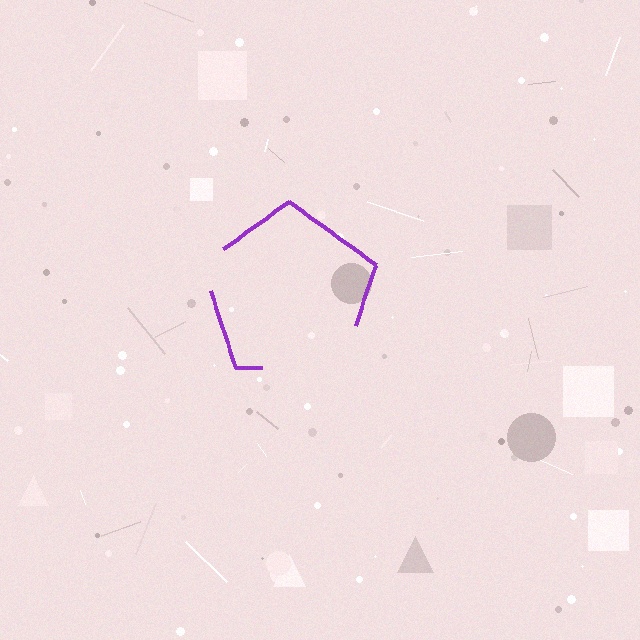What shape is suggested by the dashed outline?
The dashed outline suggests a pentagon.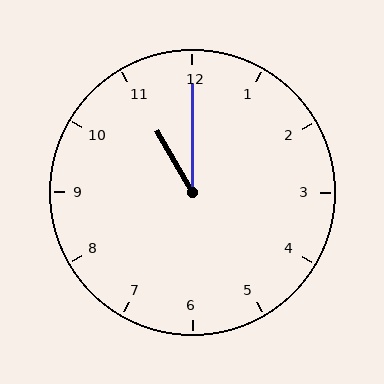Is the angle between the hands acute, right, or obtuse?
It is acute.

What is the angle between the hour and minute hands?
Approximately 30 degrees.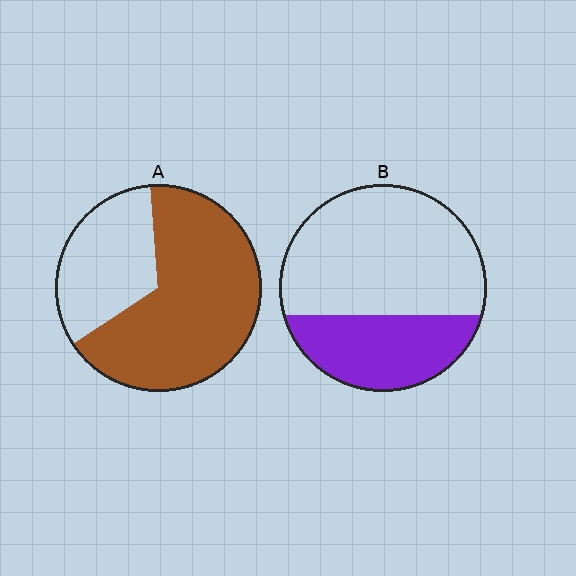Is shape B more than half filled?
No.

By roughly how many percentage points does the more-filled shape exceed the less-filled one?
By roughly 35 percentage points (A over B).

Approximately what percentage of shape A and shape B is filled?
A is approximately 65% and B is approximately 35%.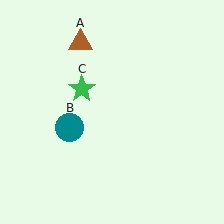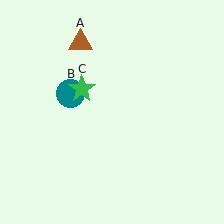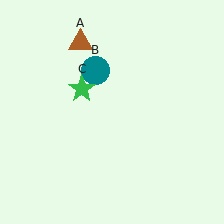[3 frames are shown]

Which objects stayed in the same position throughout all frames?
Brown triangle (object A) and green star (object C) remained stationary.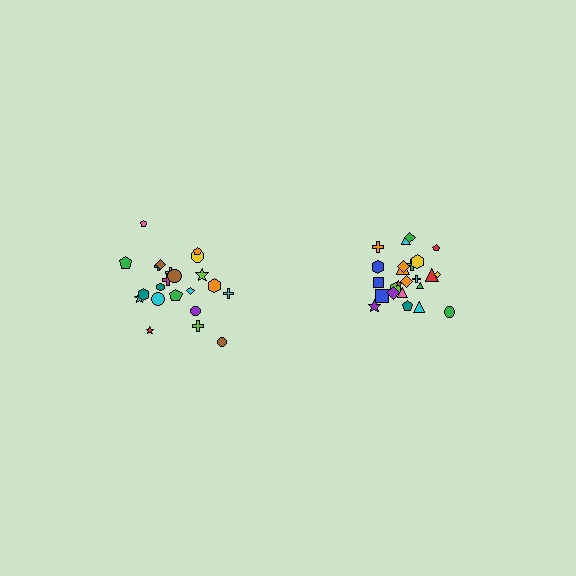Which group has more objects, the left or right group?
The right group.